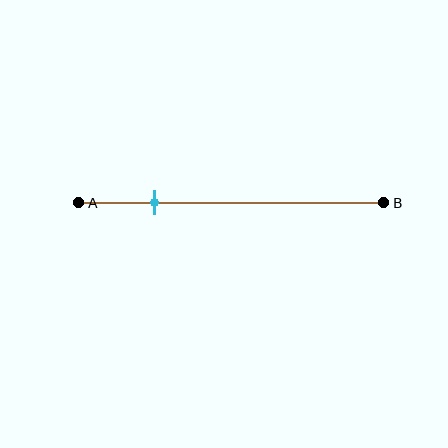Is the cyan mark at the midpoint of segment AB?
No, the mark is at about 25% from A, not at the 50% midpoint.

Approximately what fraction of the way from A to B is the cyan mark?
The cyan mark is approximately 25% of the way from A to B.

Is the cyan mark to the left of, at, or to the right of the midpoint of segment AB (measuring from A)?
The cyan mark is to the left of the midpoint of segment AB.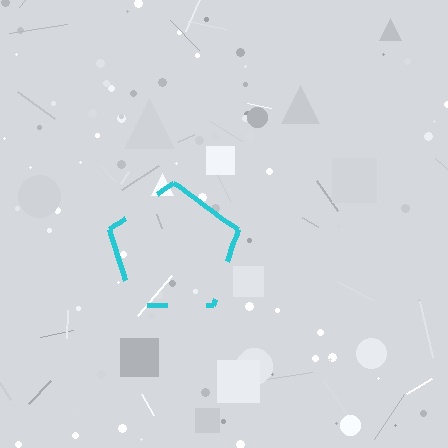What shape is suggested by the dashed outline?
The dashed outline suggests a pentagon.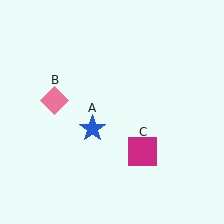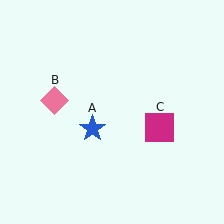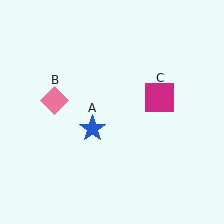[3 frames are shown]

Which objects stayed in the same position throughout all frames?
Blue star (object A) and pink diamond (object B) remained stationary.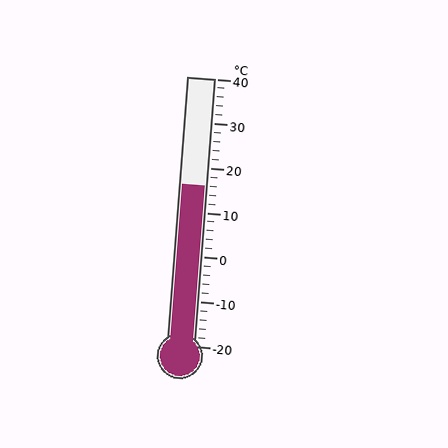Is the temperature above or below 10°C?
The temperature is above 10°C.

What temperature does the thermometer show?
The thermometer shows approximately 16°C.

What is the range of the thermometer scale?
The thermometer scale ranges from -20°C to 40°C.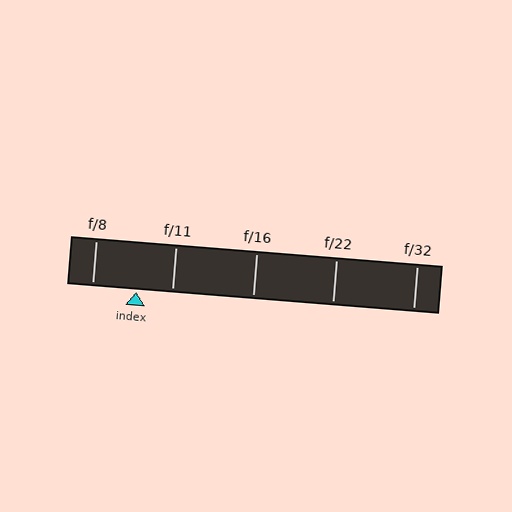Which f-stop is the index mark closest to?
The index mark is closest to f/11.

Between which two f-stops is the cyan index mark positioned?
The index mark is between f/8 and f/11.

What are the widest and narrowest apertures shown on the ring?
The widest aperture shown is f/8 and the narrowest is f/32.